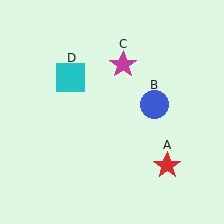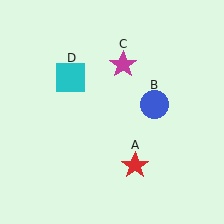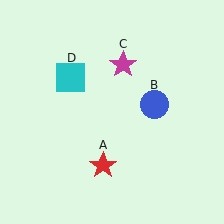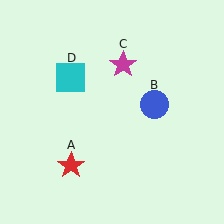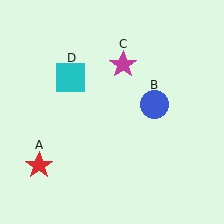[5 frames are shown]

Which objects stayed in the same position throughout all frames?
Blue circle (object B) and magenta star (object C) and cyan square (object D) remained stationary.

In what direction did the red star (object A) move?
The red star (object A) moved left.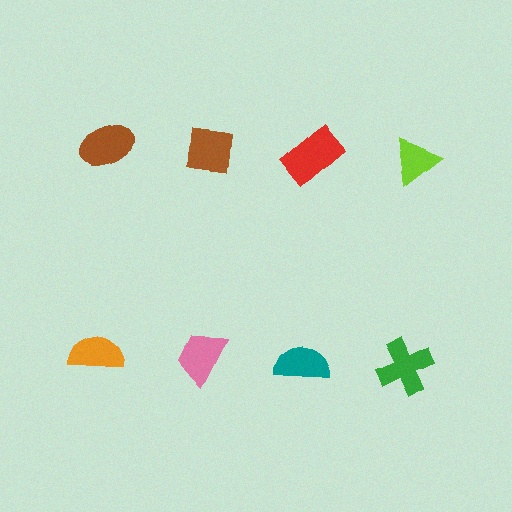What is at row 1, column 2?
A brown square.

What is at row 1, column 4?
A lime triangle.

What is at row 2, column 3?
A teal semicircle.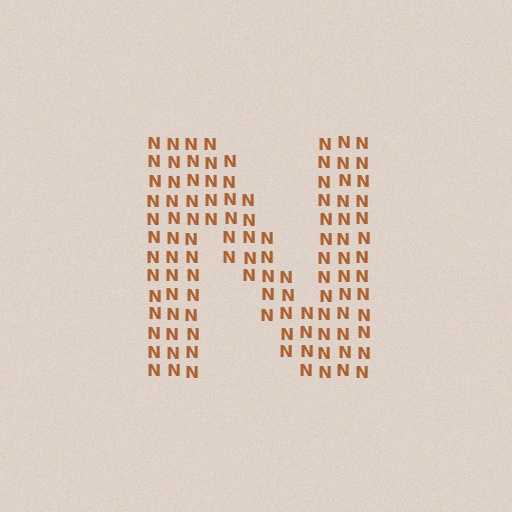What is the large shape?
The large shape is the letter N.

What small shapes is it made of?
It is made of small letter N's.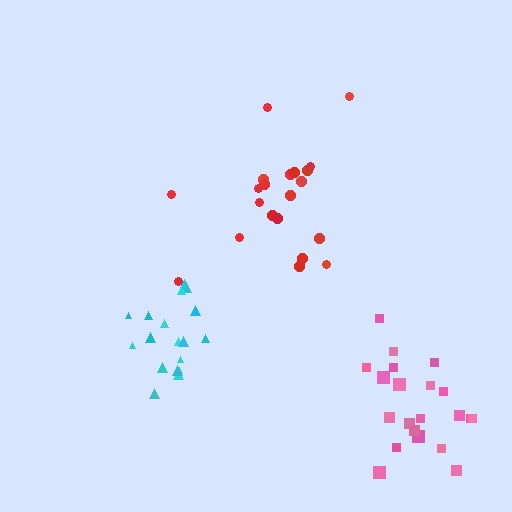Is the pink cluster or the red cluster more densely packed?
Pink.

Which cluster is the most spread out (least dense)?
Red.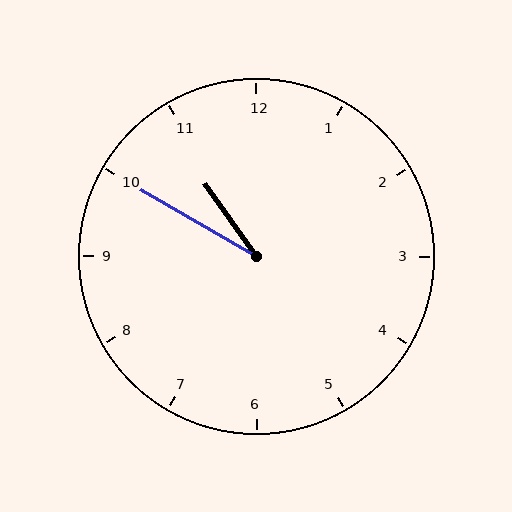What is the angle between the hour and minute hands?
Approximately 25 degrees.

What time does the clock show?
10:50.